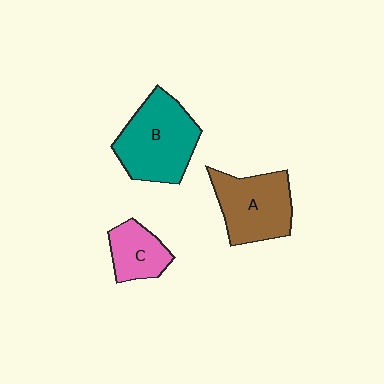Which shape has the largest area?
Shape B (teal).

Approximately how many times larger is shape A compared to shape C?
Approximately 1.7 times.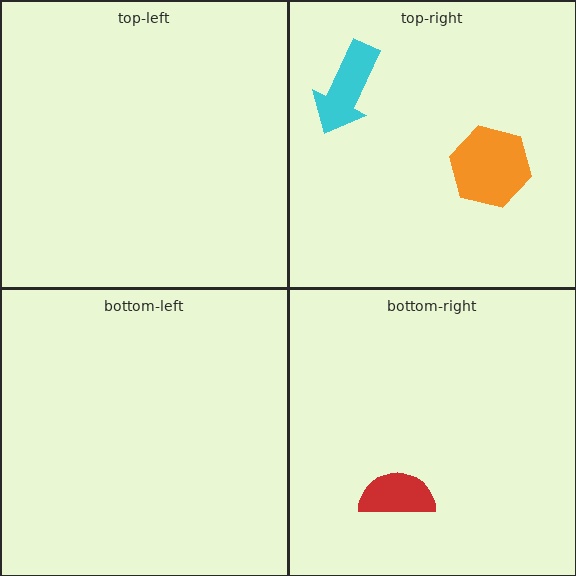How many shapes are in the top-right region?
2.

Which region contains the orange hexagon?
The top-right region.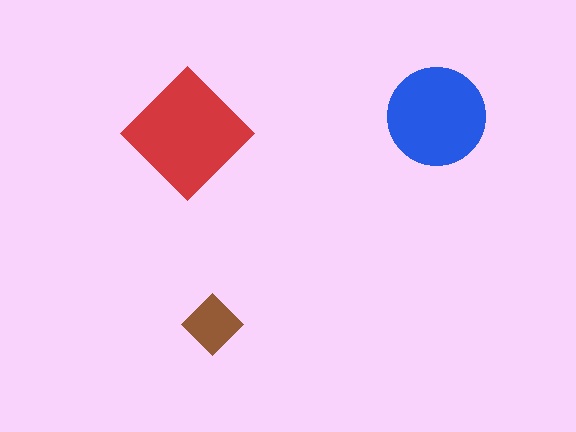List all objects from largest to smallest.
The red diamond, the blue circle, the brown diamond.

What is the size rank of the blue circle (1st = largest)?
2nd.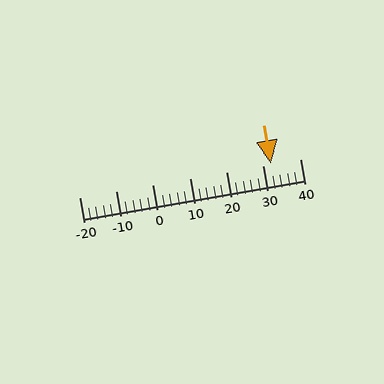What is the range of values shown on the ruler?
The ruler shows values from -20 to 40.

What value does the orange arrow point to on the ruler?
The orange arrow points to approximately 32.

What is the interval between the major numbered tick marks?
The major tick marks are spaced 10 units apart.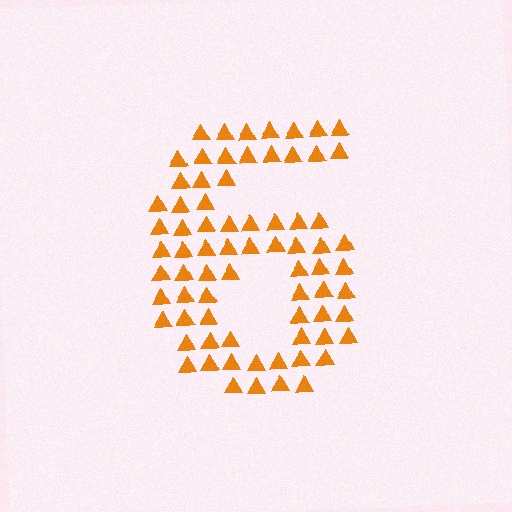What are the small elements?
The small elements are triangles.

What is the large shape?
The large shape is the digit 6.